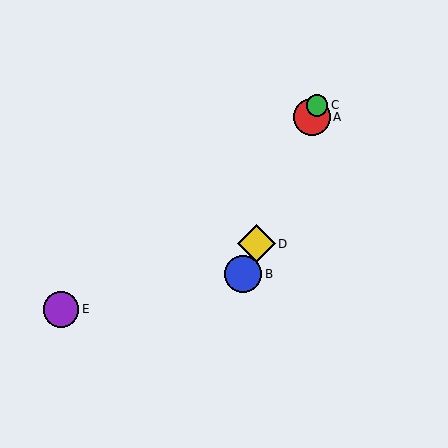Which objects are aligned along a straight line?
Objects A, B, C, D are aligned along a straight line.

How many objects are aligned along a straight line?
4 objects (A, B, C, D) are aligned along a straight line.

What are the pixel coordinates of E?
Object E is at (61, 309).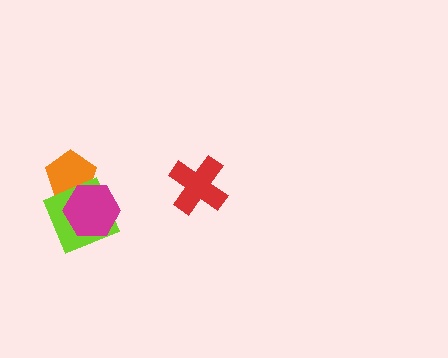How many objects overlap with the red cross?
0 objects overlap with the red cross.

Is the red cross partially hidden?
No, no other shape covers it.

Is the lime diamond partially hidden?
Yes, it is partially covered by another shape.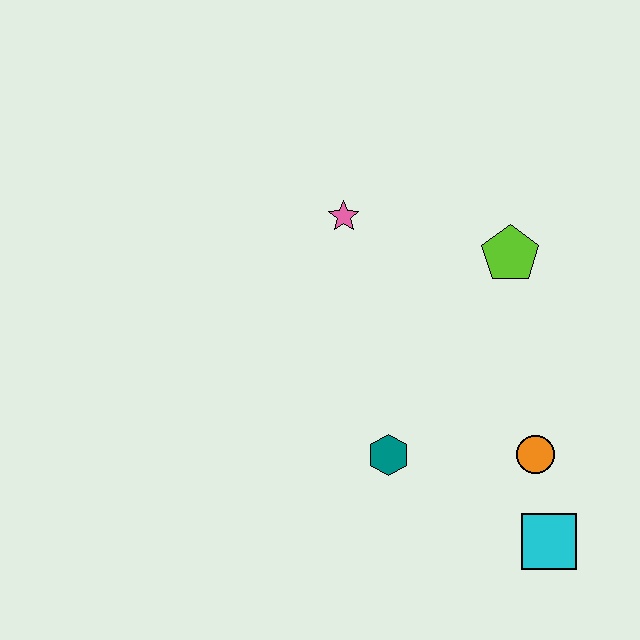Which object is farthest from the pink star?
The cyan square is farthest from the pink star.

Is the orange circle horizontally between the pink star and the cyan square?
Yes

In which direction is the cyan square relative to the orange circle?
The cyan square is below the orange circle.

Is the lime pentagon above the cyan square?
Yes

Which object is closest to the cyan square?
The orange circle is closest to the cyan square.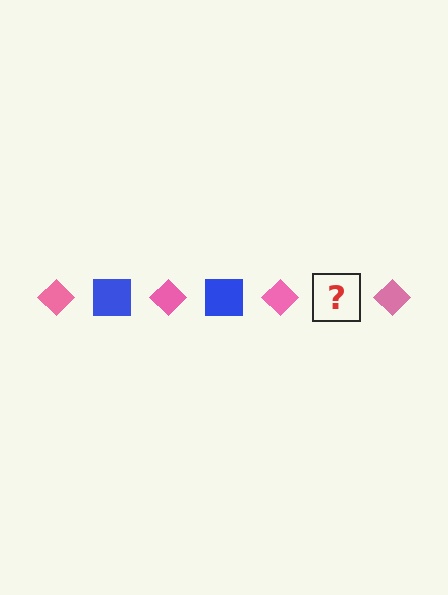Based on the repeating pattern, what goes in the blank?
The blank should be a blue square.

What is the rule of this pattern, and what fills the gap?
The rule is that the pattern alternates between pink diamond and blue square. The gap should be filled with a blue square.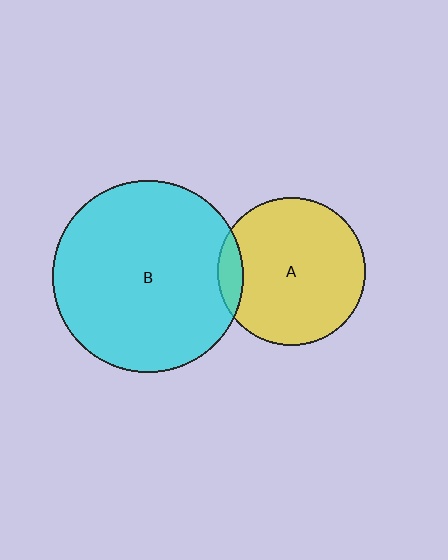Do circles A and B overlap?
Yes.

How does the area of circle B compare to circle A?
Approximately 1.7 times.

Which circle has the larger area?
Circle B (cyan).